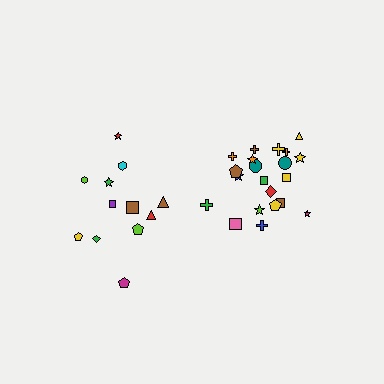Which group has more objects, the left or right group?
The right group.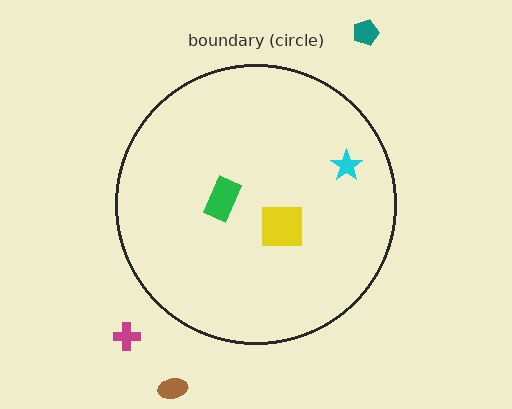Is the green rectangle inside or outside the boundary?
Inside.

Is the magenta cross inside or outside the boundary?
Outside.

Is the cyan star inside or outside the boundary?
Inside.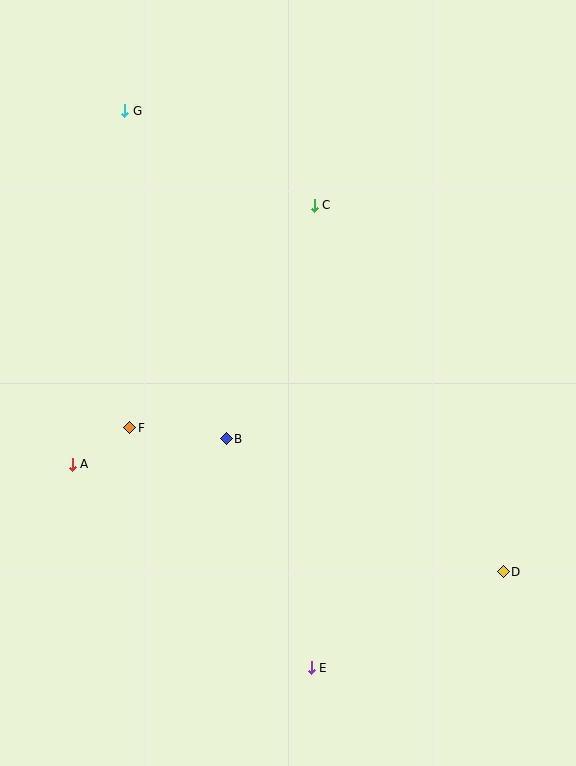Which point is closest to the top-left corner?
Point G is closest to the top-left corner.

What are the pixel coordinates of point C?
Point C is at (314, 205).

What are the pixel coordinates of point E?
Point E is at (311, 668).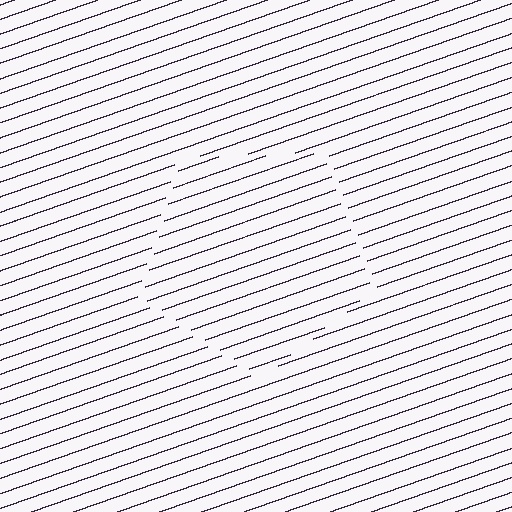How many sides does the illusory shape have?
5 sides — the line-ends trace a pentagon.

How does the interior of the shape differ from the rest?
The interior of the shape contains the same grating, shifted by half a period — the contour is defined by the phase discontinuity where line-ends from the inner and outer gratings abut.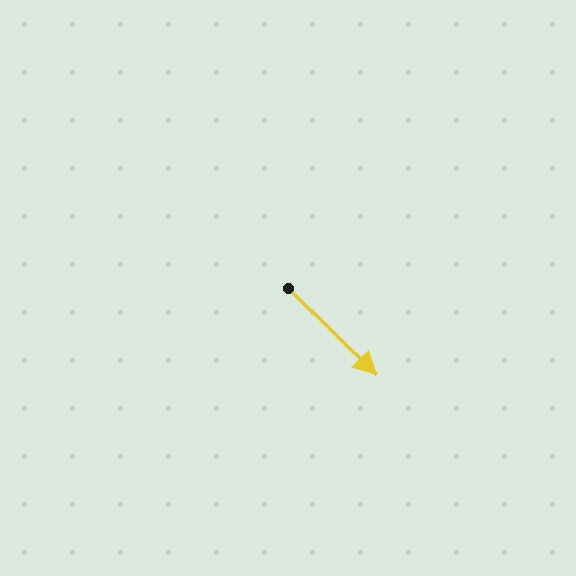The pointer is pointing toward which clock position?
Roughly 4 o'clock.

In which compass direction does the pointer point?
Southeast.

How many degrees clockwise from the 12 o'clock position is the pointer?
Approximately 135 degrees.